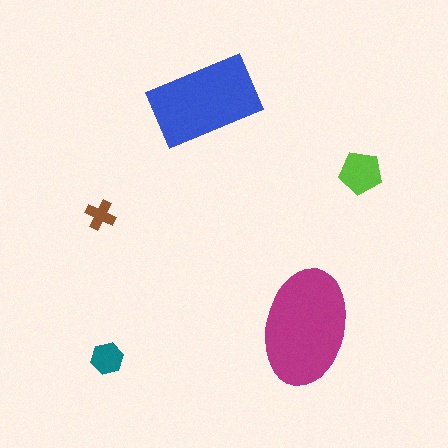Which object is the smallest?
The brown cross.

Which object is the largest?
The magenta ellipse.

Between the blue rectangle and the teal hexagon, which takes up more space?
The blue rectangle.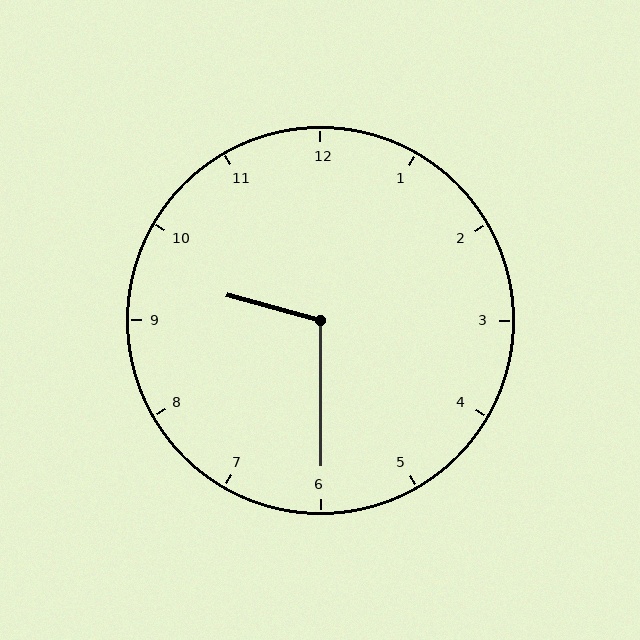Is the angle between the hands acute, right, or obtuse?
It is obtuse.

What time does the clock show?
9:30.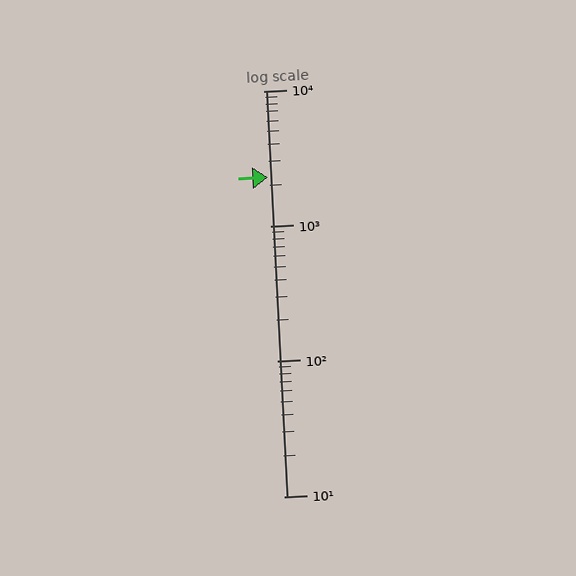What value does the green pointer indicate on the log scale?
The pointer indicates approximately 2300.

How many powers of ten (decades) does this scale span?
The scale spans 3 decades, from 10 to 10000.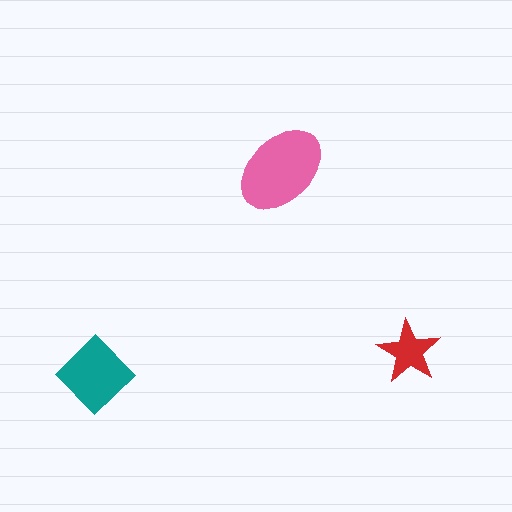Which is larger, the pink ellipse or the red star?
The pink ellipse.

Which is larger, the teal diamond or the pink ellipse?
The pink ellipse.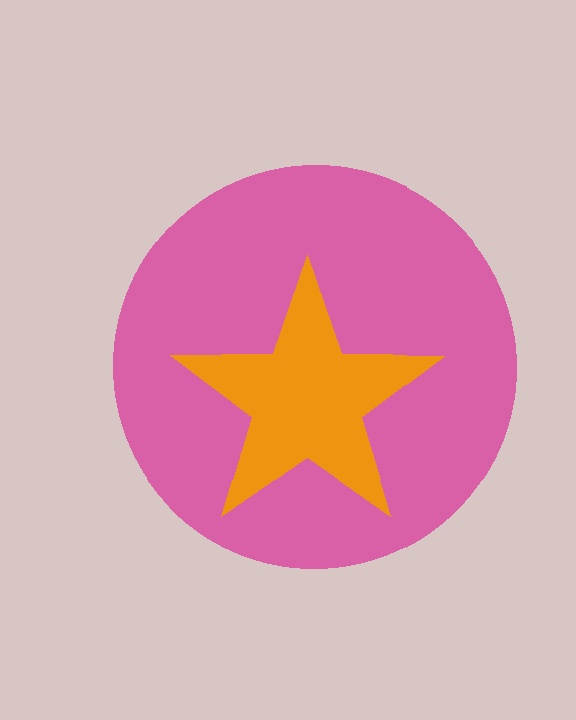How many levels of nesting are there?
2.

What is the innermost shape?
The orange star.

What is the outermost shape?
The pink circle.